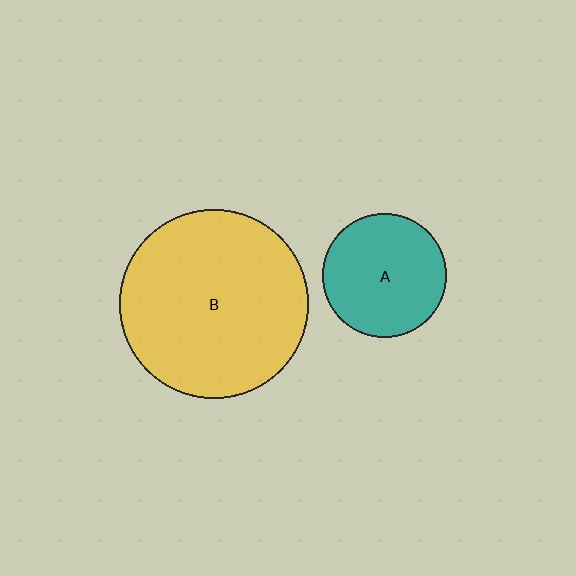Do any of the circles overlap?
No, none of the circles overlap.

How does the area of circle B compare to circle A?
Approximately 2.3 times.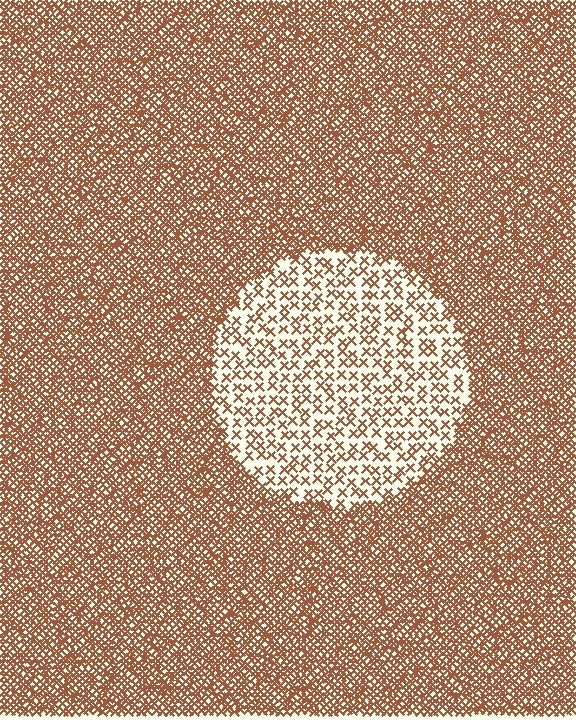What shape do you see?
I see a circle.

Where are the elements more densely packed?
The elements are more densely packed outside the circle boundary.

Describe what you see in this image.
The image contains small brown elements arranged at two different densities. A circle-shaped region is visible where the elements are less densely packed than the surrounding area.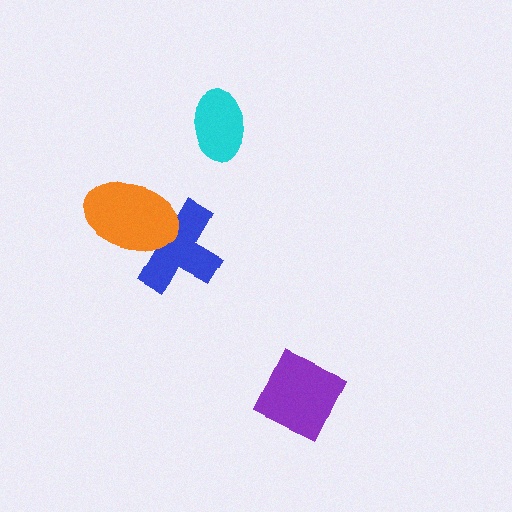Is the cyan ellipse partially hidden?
No, no other shape covers it.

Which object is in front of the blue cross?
The orange ellipse is in front of the blue cross.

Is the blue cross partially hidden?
Yes, it is partially covered by another shape.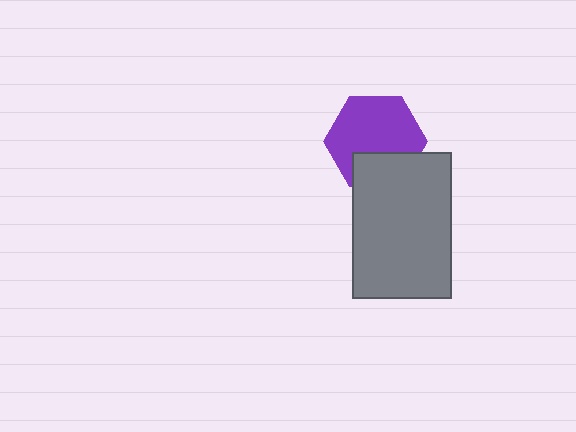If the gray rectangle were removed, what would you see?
You would see the complete purple hexagon.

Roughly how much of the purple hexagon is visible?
Most of it is visible (roughly 70%).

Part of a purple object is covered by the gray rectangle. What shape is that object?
It is a hexagon.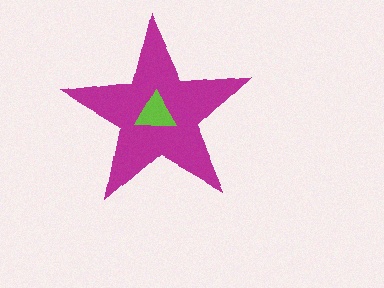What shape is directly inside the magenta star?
The lime triangle.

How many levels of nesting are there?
2.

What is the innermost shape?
The lime triangle.